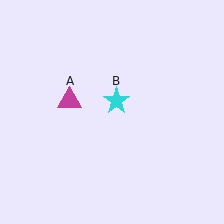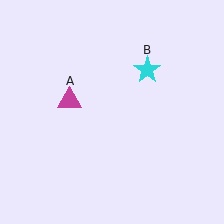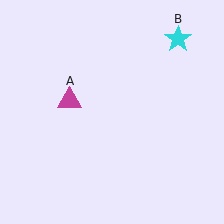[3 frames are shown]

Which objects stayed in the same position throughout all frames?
Magenta triangle (object A) remained stationary.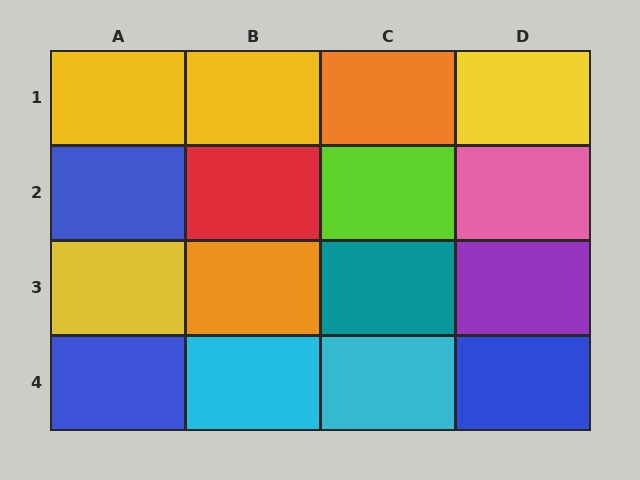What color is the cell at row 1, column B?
Yellow.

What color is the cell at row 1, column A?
Yellow.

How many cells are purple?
1 cell is purple.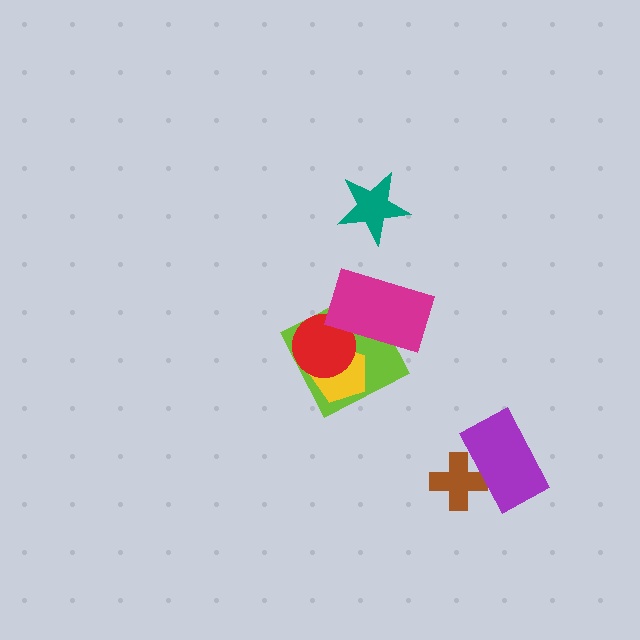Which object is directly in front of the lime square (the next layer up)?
The yellow pentagon is directly in front of the lime square.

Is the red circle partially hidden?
Yes, it is partially covered by another shape.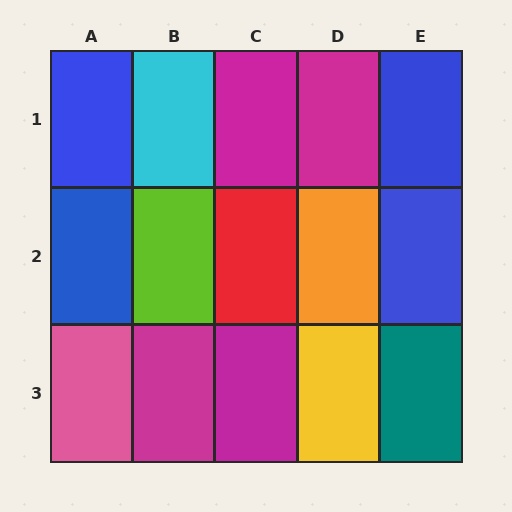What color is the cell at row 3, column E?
Teal.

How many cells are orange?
1 cell is orange.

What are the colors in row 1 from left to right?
Blue, cyan, magenta, magenta, blue.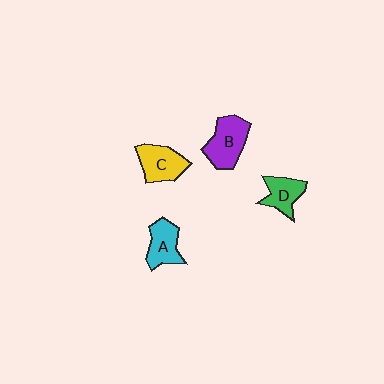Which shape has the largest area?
Shape B (purple).